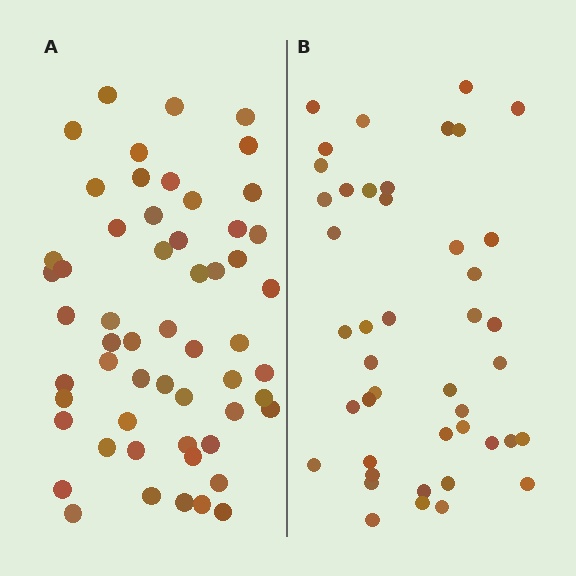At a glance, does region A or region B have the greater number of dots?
Region A (the left region) has more dots.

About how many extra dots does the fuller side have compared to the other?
Region A has roughly 12 or so more dots than region B.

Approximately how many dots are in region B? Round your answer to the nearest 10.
About 40 dots. (The exact count is 44, which rounds to 40.)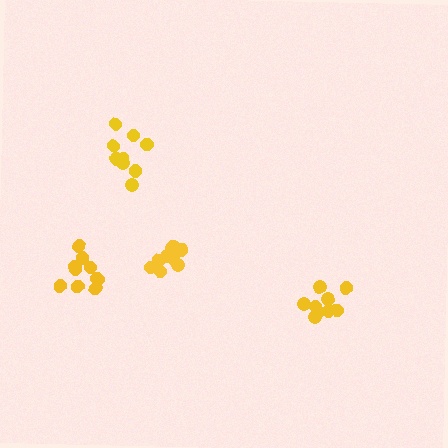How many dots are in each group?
Group 1: 9 dots, Group 2: 9 dots, Group 3: 10 dots, Group 4: 10 dots (38 total).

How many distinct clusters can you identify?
There are 4 distinct clusters.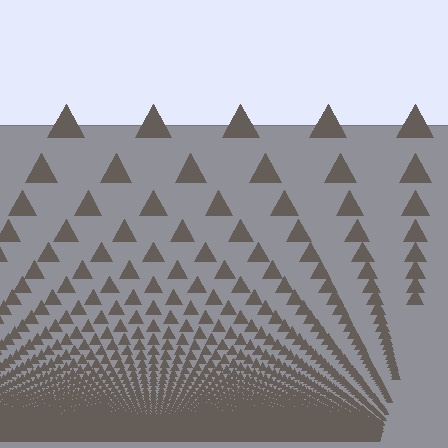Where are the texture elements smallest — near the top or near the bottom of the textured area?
Near the bottom.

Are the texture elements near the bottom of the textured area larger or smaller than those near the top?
Smaller. The gradient is inverted — elements near the bottom are smaller and denser.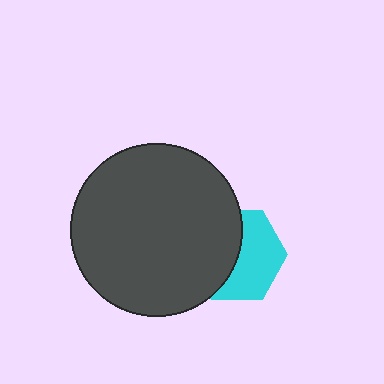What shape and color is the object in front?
The object in front is a dark gray circle.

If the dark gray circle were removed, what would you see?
You would see the complete cyan hexagon.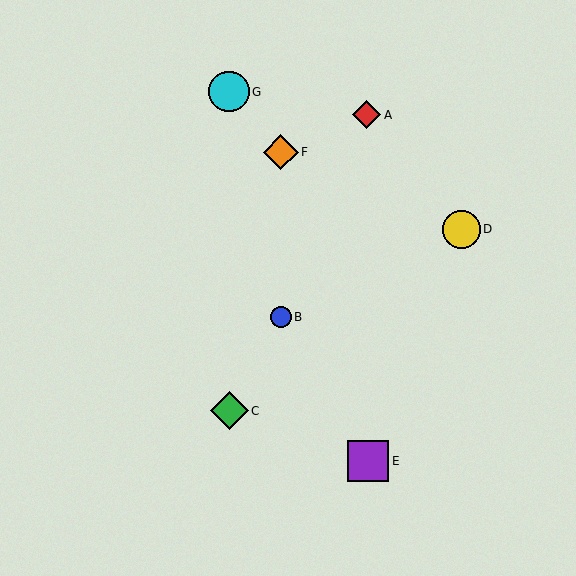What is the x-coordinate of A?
Object A is at x≈367.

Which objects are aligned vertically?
Objects B, F are aligned vertically.